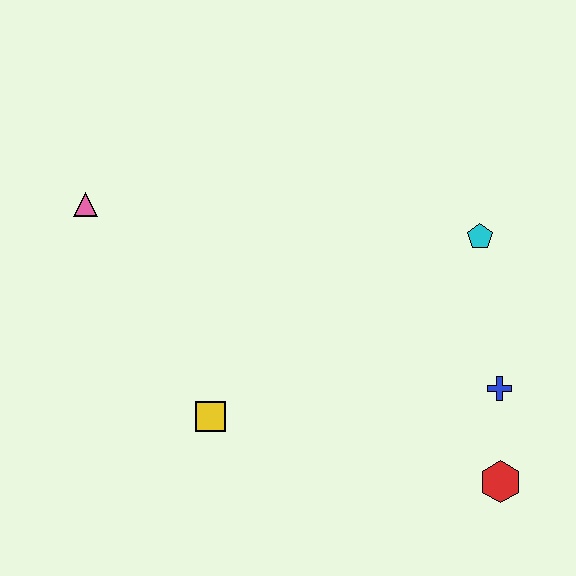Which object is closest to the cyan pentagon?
The blue cross is closest to the cyan pentagon.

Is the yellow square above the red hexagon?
Yes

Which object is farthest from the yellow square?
The cyan pentagon is farthest from the yellow square.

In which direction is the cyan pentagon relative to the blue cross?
The cyan pentagon is above the blue cross.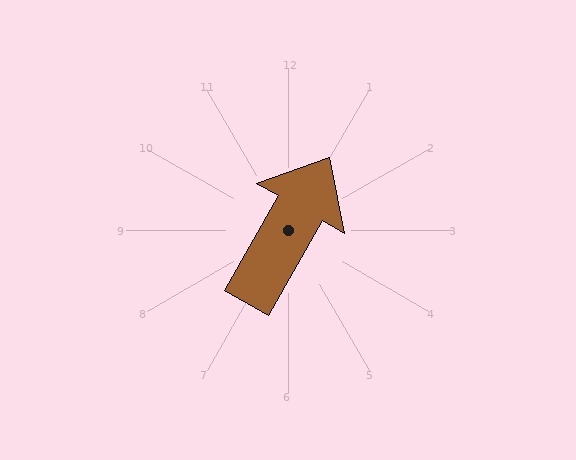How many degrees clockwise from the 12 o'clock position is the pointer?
Approximately 30 degrees.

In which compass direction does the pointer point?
Northeast.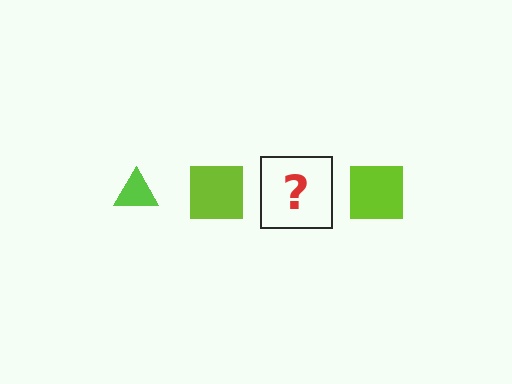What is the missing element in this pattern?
The missing element is a lime triangle.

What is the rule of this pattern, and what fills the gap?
The rule is that the pattern cycles through triangle, square shapes in lime. The gap should be filled with a lime triangle.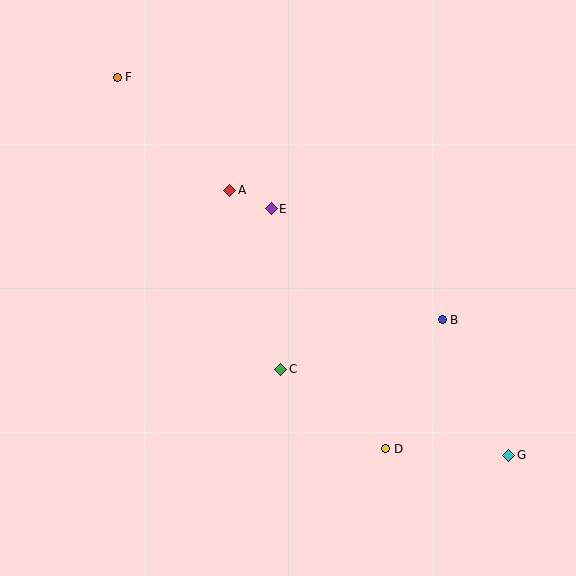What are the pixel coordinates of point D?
Point D is at (386, 449).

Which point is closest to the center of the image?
Point E at (271, 209) is closest to the center.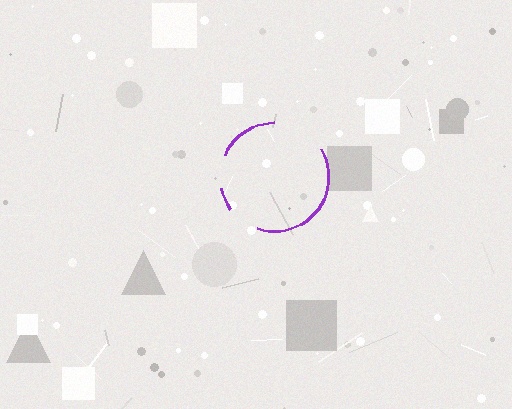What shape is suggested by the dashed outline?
The dashed outline suggests a circle.